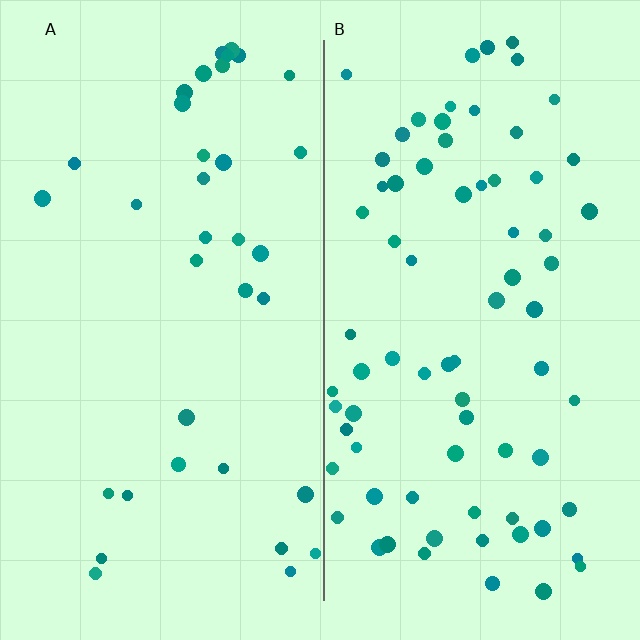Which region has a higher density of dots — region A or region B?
B (the right).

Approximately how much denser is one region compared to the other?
Approximately 2.1× — region B over region A.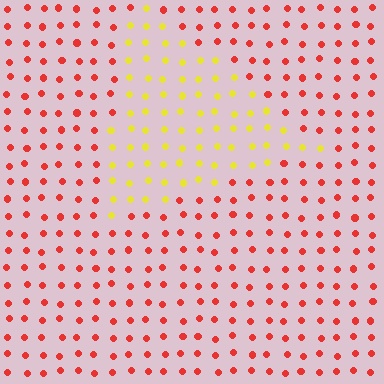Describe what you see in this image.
The image is filled with small red elements in a uniform arrangement. A triangle-shaped region is visible where the elements are tinted to a slightly different hue, forming a subtle color boundary.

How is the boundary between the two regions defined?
The boundary is defined purely by a slight shift in hue (about 59 degrees). Spacing, size, and orientation are identical on both sides.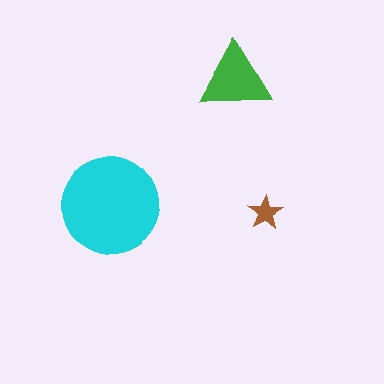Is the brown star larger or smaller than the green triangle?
Smaller.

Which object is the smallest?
The brown star.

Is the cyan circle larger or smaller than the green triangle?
Larger.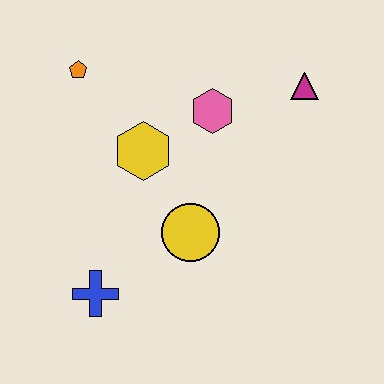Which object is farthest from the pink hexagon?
The blue cross is farthest from the pink hexagon.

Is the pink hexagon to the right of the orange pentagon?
Yes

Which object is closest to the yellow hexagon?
The pink hexagon is closest to the yellow hexagon.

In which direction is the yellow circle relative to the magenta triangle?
The yellow circle is below the magenta triangle.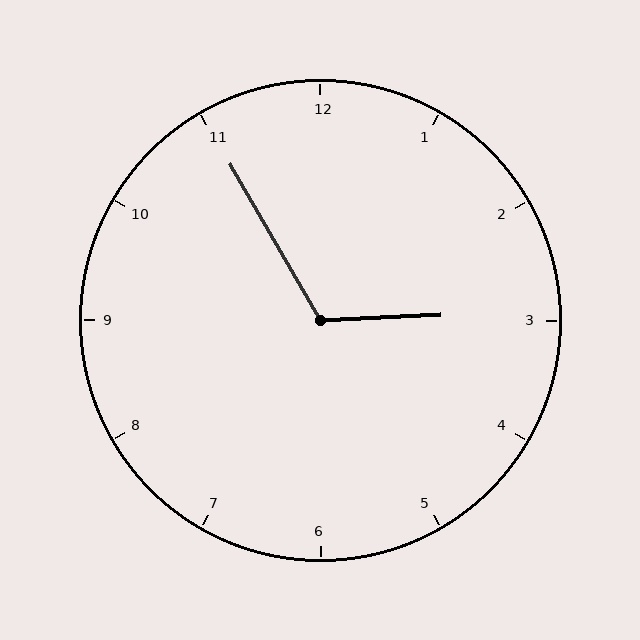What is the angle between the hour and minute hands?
Approximately 118 degrees.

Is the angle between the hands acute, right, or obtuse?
It is obtuse.